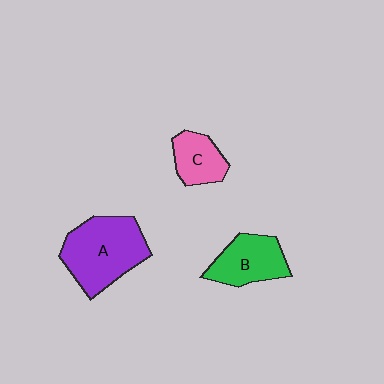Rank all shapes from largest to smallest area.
From largest to smallest: A (purple), B (green), C (pink).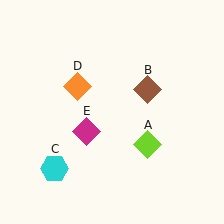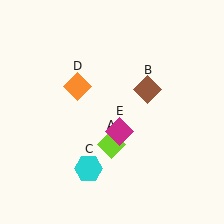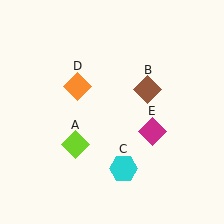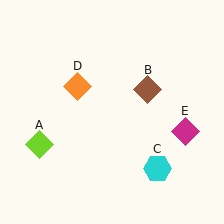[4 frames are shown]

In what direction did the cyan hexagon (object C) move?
The cyan hexagon (object C) moved right.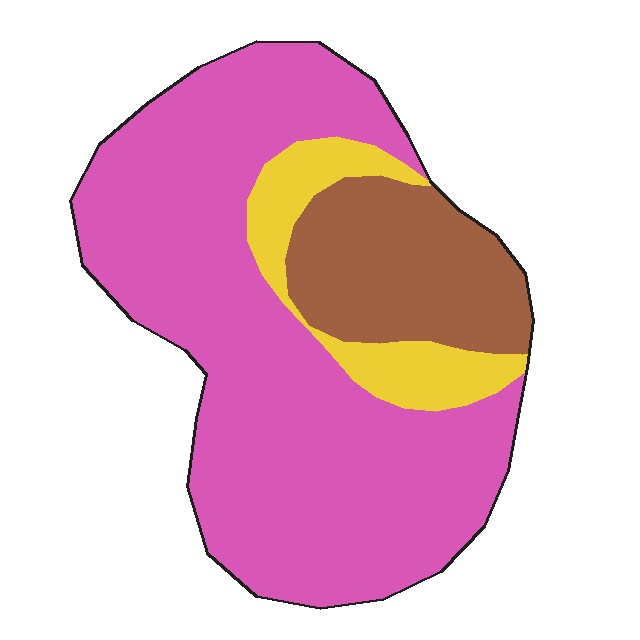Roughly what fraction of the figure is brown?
Brown covers about 20% of the figure.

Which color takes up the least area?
Yellow, at roughly 10%.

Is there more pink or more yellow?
Pink.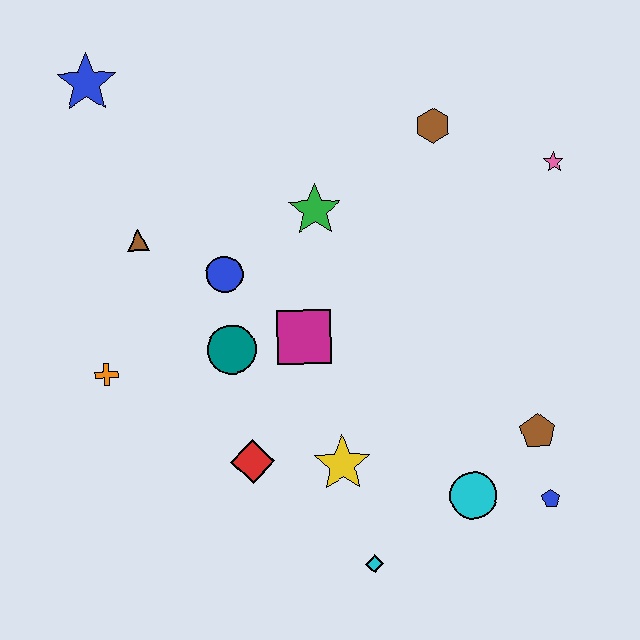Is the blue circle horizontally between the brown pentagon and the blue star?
Yes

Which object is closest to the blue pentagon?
The brown pentagon is closest to the blue pentagon.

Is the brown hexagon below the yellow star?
No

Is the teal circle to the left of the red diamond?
Yes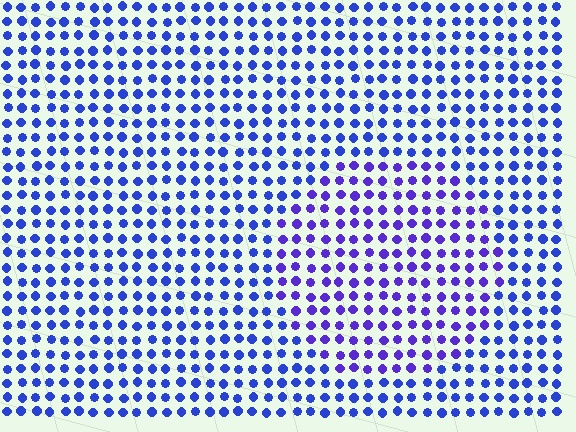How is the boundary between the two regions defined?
The boundary is defined purely by a slight shift in hue (about 26 degrees). Spacing, size, and orientation are identical on both sides.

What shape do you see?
I see a circle.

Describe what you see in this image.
The image is filled with small blue elements in a uniform arrangement. A circle-shaped region is visible where the elements are tinted to a slightly different hue, forming a subtle color boundary.